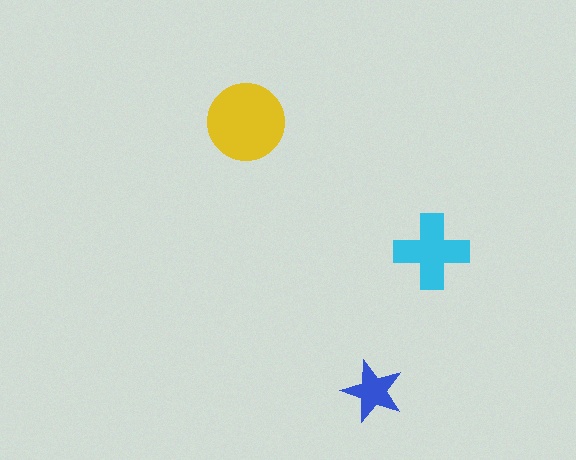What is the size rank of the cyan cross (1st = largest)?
2nd.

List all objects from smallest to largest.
The blue star, the cyan cross, the yellow circle.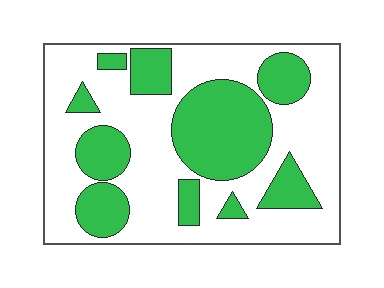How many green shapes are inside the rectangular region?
10.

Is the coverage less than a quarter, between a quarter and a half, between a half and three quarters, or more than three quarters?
Between a quarter and a half.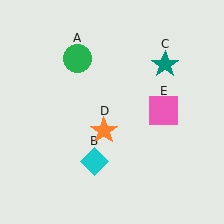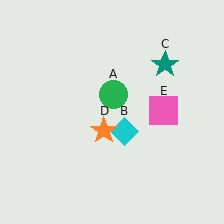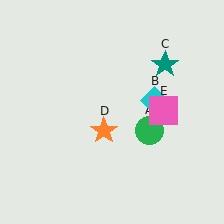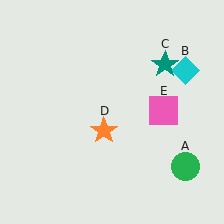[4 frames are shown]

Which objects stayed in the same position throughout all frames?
Teal star (object C) and orange star (object D) and pink square (object E) remained stationary.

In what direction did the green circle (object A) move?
The green circle (object A) moved down and to the right.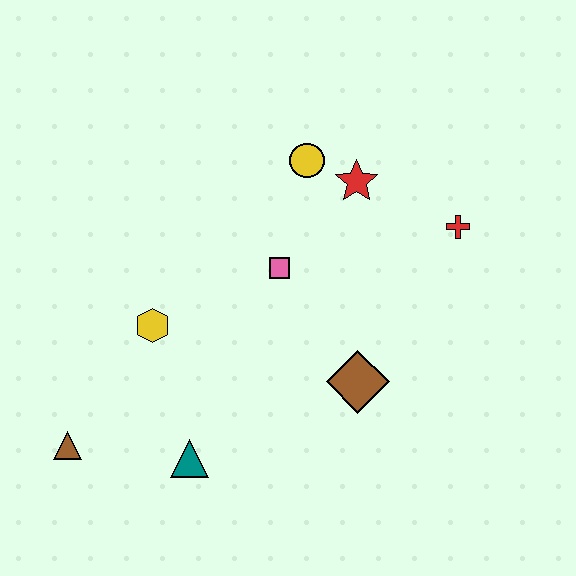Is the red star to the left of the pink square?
No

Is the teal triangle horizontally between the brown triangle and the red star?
Yes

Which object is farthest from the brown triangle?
The red cross is farthest from the brown triangle.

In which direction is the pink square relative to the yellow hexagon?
The pink square is to the right of the yellow hexagon.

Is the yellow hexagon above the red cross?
No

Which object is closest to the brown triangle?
The teal triangle is closest to the brown triangle.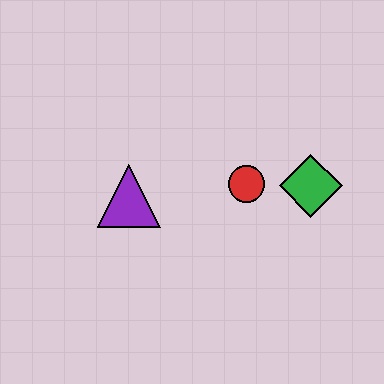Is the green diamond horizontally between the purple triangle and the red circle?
No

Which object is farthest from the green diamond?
The purple triangle is farthest from the green diamond.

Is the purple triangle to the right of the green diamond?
No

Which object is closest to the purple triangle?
The red circle is closest to the purple triangle.